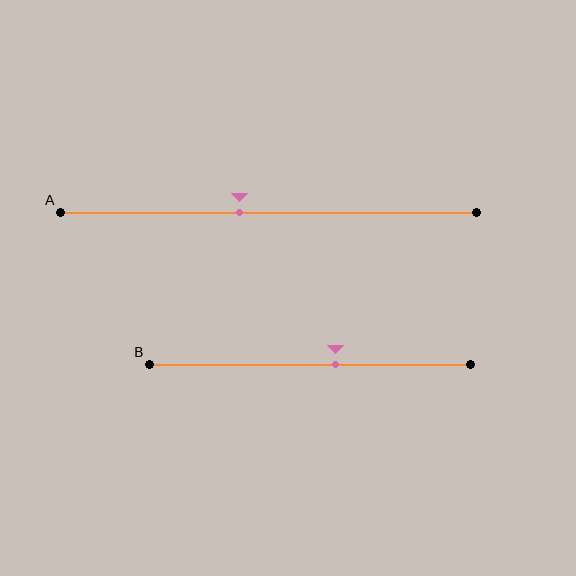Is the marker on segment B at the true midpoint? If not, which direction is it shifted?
No, the marker on segment B is shifted to the right by about 8% of the segment length.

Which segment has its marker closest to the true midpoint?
Segment A has its marker closest to the true midpoint.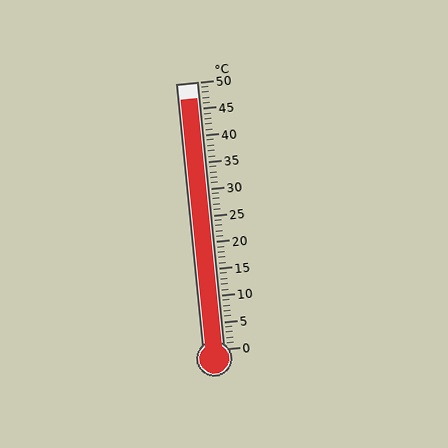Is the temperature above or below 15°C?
The temperature is above 15°C.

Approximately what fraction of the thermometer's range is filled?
The thermometer is filled to approximately 95% of its range.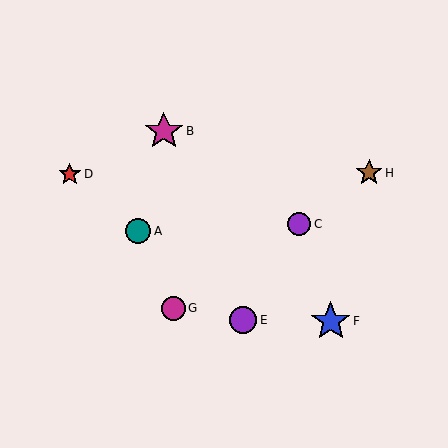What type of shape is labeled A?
Shape A is a teal circle.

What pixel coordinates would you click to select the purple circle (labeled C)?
Click at (299, 224) to select the purple circle C.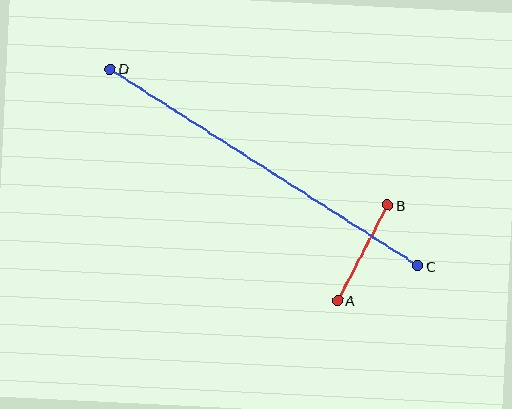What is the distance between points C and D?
The distance is approximately 365 pixels.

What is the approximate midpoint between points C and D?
The midpoint is at approximately (264, 167) pixels.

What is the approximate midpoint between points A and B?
The midpoint is at approximately (363, 253) pixels.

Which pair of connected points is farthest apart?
Points C and D are farthest apart.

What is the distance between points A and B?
The distance is approximately 107 pixels.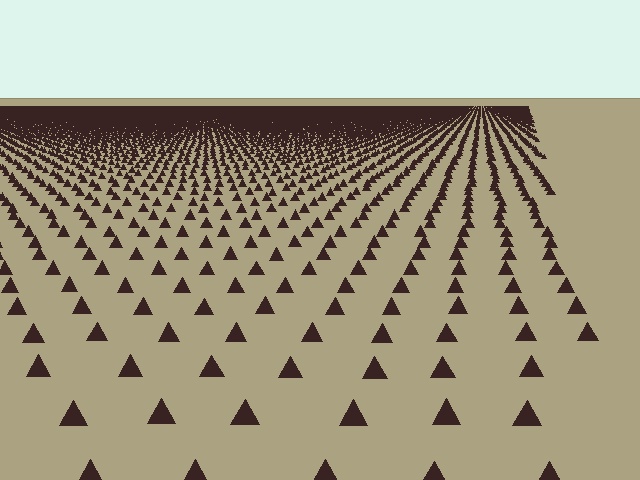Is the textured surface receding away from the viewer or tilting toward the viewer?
The surface is receding away from the viewer. Texture elements get smaller and denser toward the top.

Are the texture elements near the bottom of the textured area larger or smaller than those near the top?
Larger. Near the bottom, elements are closer to the viewer and appear at a bigger on-screen size.